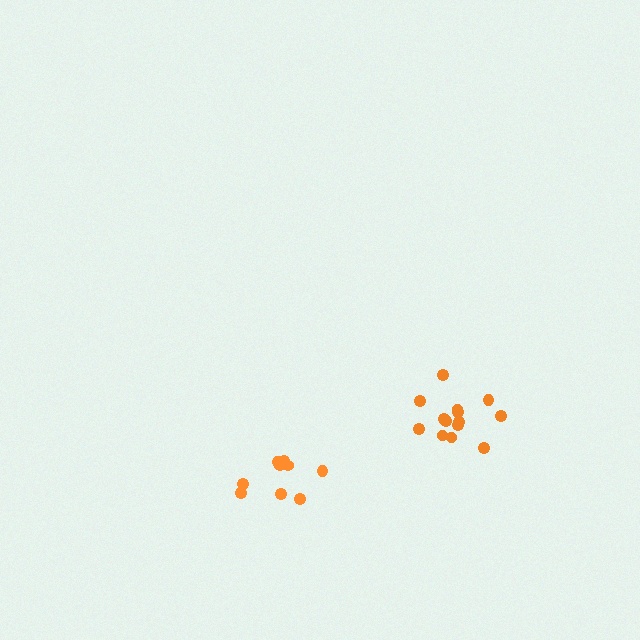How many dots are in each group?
Group 1: 9 dots, Group 2: 14 dots (23 total).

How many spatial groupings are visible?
There are 2 spatial groupings.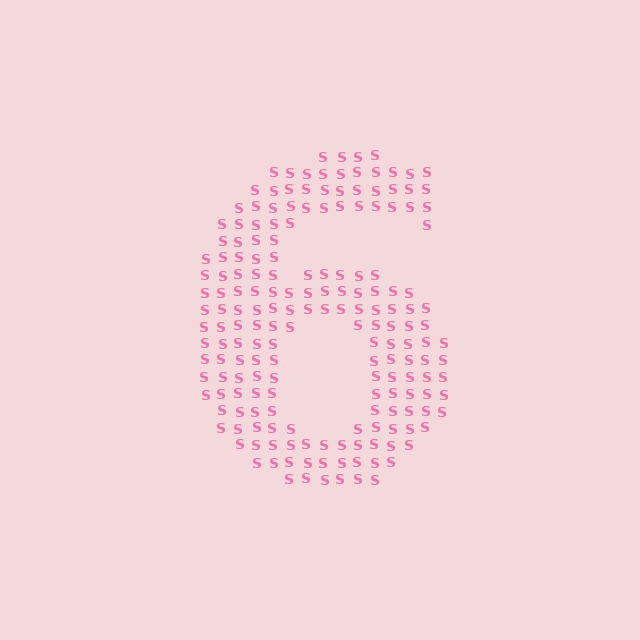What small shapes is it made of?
It is made of small letter S's.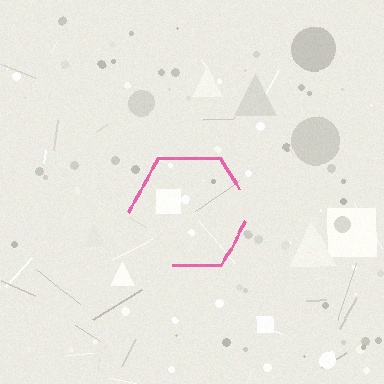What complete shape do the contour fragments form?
The contour fragments form a hexagon.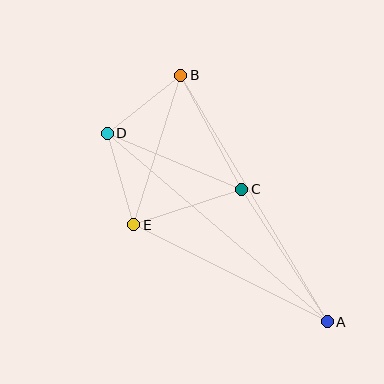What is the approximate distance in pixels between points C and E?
The distance between C and E is approximately 113 pixels.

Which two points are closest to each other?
Points B and D are closest to each other.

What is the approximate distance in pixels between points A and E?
The distance between A and E is approximately 216 pixels.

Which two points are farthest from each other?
Points A and D are farthest from each other.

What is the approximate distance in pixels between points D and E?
The distance between D and E is approximately 96 pixels.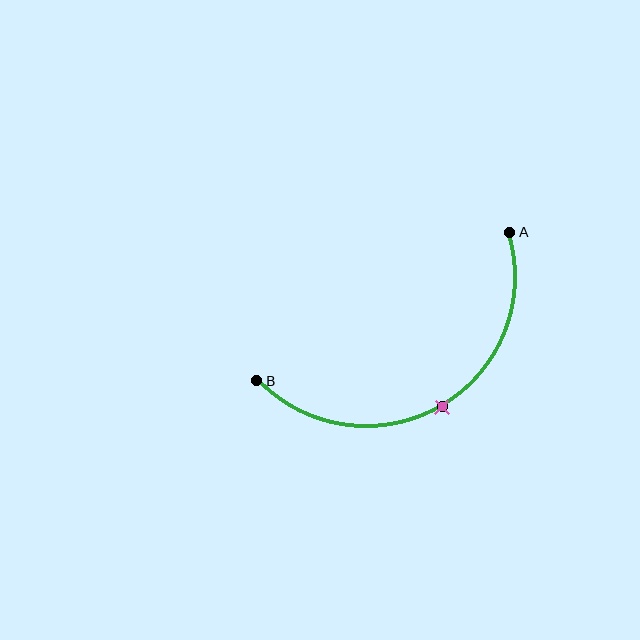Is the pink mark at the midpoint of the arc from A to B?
Yes. The pink mark lies on the arc at equal arc-length from both A and B — it is the arc midpoint.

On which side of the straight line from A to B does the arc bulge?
The arc bulges below the straight line connecting A and B.